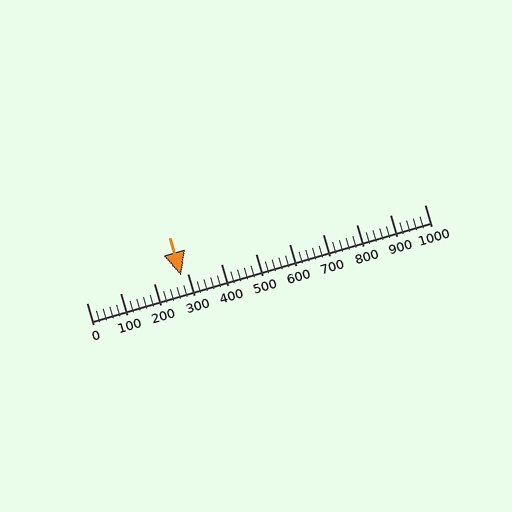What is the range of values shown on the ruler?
The ruler shows values from 0 to 1000.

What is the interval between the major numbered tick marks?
The major tick marks are spaced 100 units apart.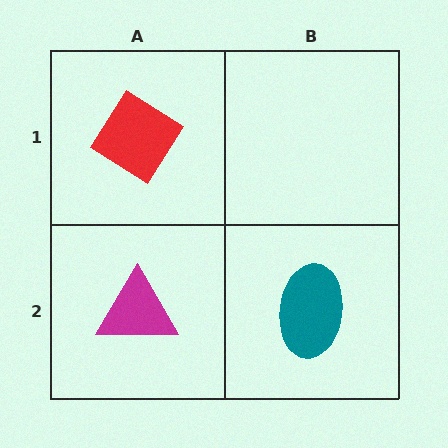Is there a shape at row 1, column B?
No, that cell is empty.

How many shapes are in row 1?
1 shape.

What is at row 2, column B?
A teal ellipse.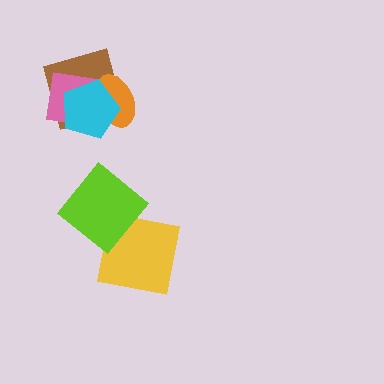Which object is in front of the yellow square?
The lime diamond is in front of the yellow square.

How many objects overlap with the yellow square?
1 object overlaps with the yellow square.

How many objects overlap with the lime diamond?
1 object overlaps with the lime diamond.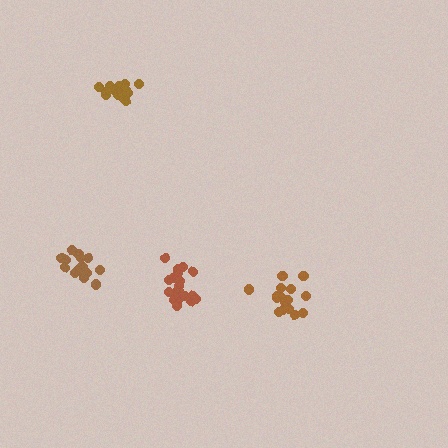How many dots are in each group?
Group 1: 20 dots, Group 2: 17 dots, Group 3: 16 dots, Group 4: 16 dots (69 total).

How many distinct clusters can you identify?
There are 4 distinct clusters.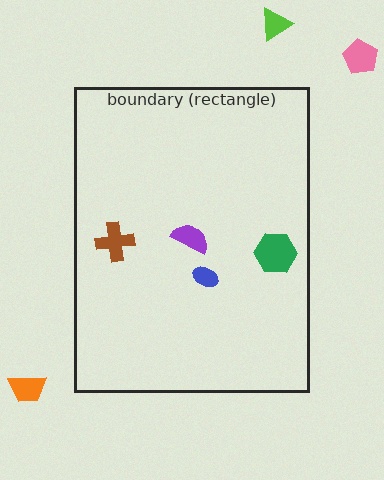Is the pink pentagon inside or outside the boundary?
Outside.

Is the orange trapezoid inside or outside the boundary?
Outside.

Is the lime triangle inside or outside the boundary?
Outside.